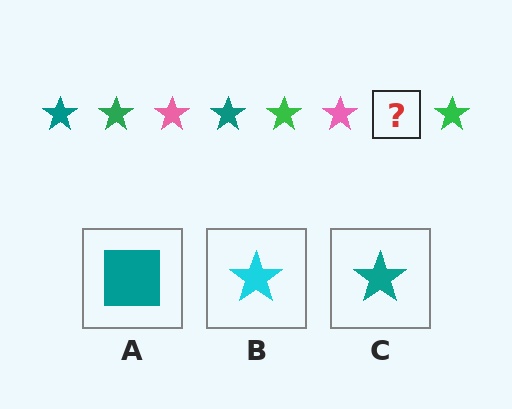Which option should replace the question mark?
Option C.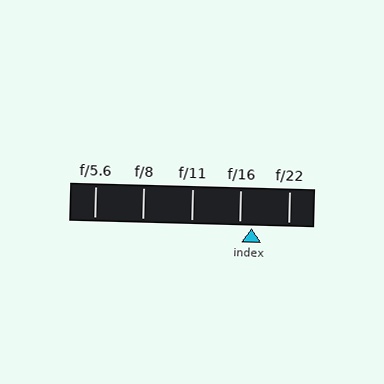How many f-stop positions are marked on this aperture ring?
There are 5 f-stop positions marked.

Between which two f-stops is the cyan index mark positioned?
The index mark is between f/16 and f/22.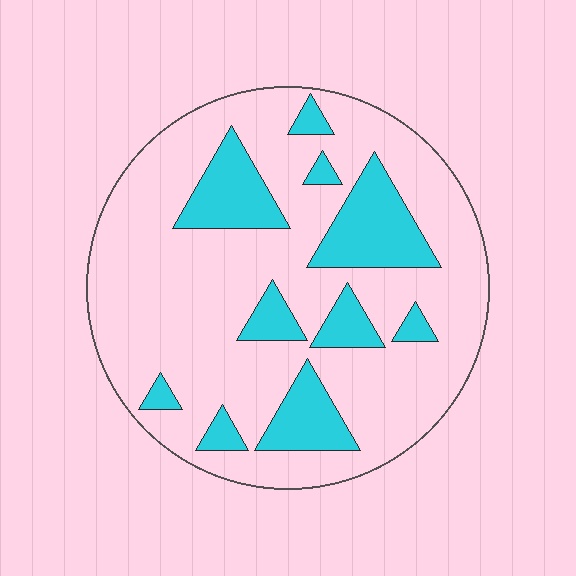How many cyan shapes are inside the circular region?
10.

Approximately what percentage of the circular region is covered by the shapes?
Approximately 25%.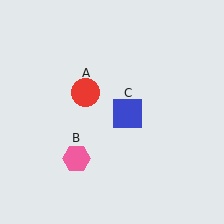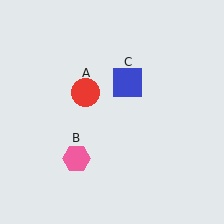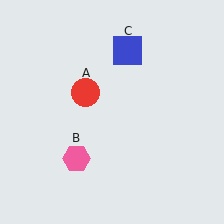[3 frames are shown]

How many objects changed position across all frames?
1 object changed position: blue square (object C).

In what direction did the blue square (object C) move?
The blue square (object C) moved up.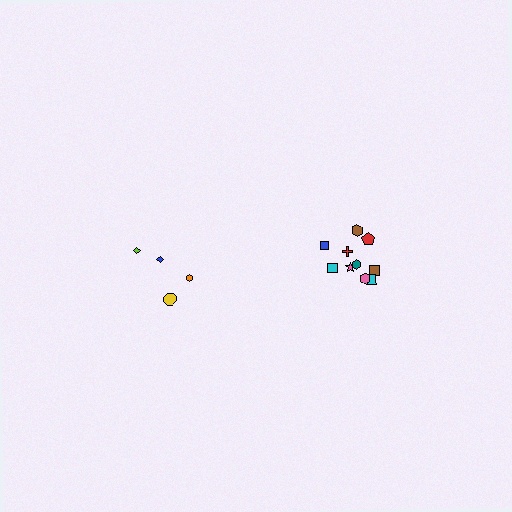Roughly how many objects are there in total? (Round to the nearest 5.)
Roughly 15 objects in total.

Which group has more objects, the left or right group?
The right group.